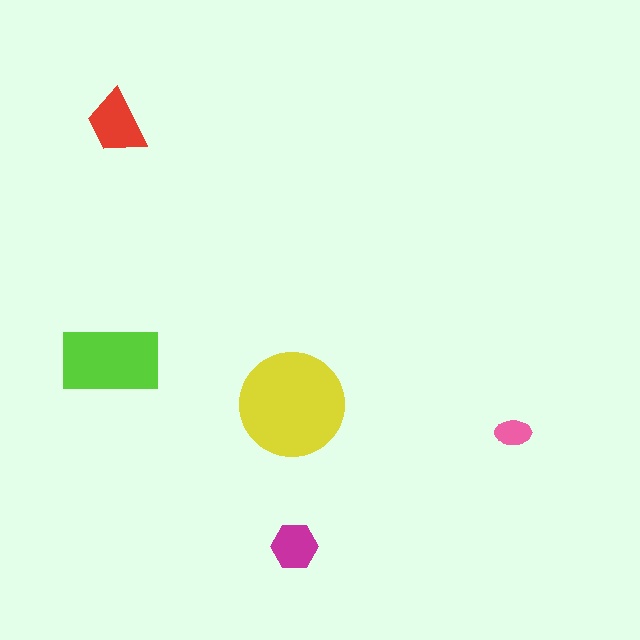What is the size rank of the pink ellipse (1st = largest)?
5th.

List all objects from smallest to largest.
The pink ellipse, the magenta hexagon, the red trapezoid, the lime rectangle, the yellow circle.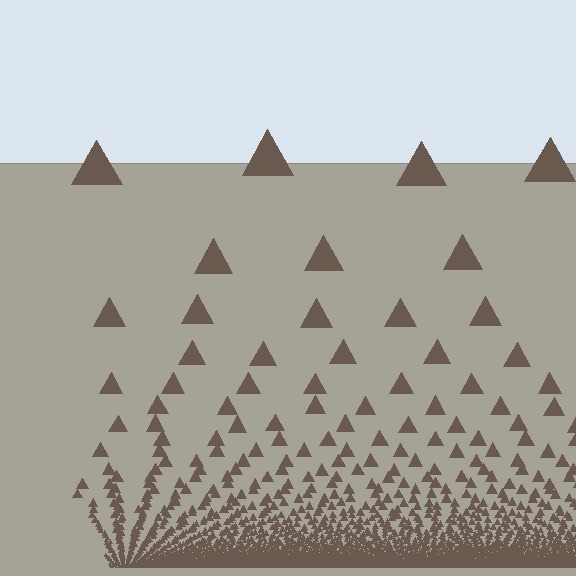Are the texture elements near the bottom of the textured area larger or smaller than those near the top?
Smaller. The gradient is inverted — elements near the bottom are smaller and denser.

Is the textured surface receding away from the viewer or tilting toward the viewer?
The surface appears to tilt toward the viewer. Texture elements get larger and sparser toward the top.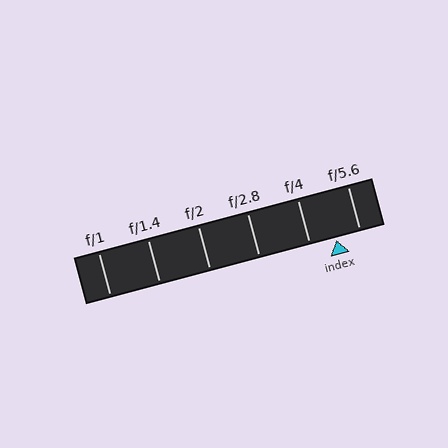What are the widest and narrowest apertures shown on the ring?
The widest aperture shown is f/1 and the narrowest is f/5.6.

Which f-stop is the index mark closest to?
The index mark is closest to f/5.6.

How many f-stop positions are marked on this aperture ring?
There are 6 f-stop positions marked.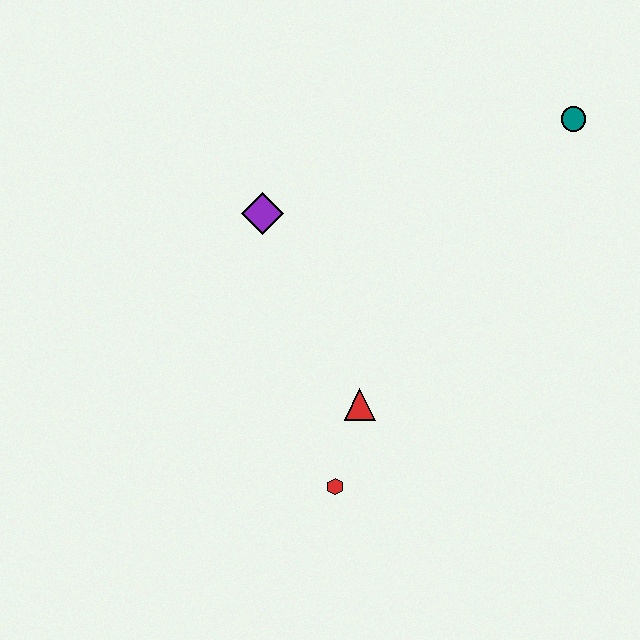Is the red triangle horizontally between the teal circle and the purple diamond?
Yes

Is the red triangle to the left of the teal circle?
Yes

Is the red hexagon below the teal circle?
Yes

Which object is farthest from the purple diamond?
The teal circle is farthest from the purple diamond.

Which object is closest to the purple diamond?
The red triangle is closest to the purple diamond.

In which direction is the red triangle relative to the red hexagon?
The red triangle is above the red hexagon.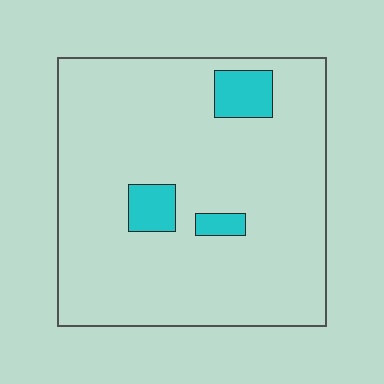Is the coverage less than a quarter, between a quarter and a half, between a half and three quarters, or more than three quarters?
Less than a quarter.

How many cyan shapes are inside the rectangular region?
3.